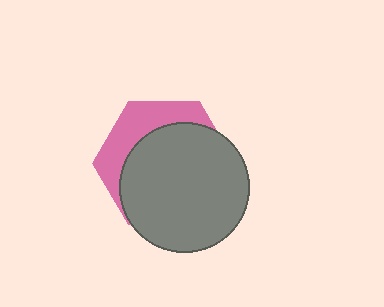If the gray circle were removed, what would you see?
You would see the complete pink hexagon.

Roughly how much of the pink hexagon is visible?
A small part of it is visible (roughly 30%).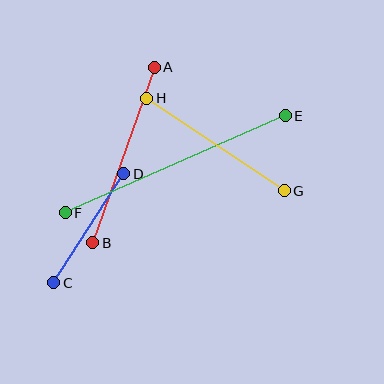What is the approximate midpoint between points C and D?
The midpoint is at approximately (89, 228) pixels.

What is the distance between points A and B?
The distance is approximately 186 pixels.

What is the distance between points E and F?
The distance is approximately 241 pixels.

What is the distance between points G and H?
The distance is approximately 166 pixels.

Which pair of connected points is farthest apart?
Points E and F are farthest apart.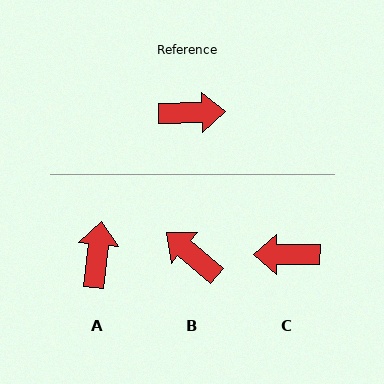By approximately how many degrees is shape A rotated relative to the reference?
Approximately 82 degrees counter-clockwise.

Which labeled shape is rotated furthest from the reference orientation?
C, about 178 degrees away.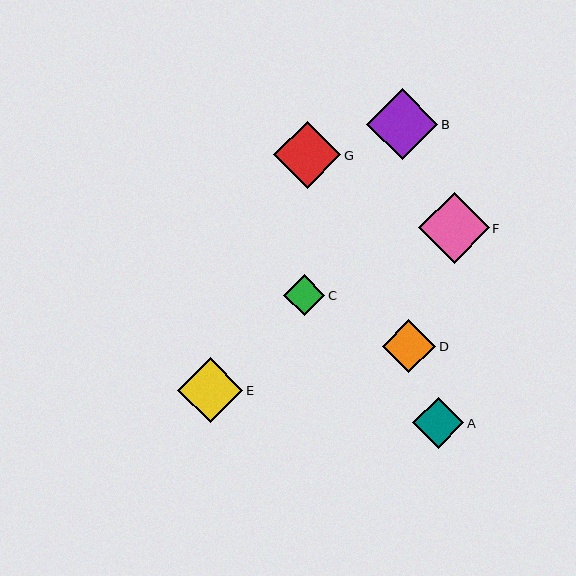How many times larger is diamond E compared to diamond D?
Diamond E is approximately 1.2 times the size of diamond D.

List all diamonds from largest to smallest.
From largest to smallest: B, F, G, E, D, A, C.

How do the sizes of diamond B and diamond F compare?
Diamond B and diamond F are approximately the same size.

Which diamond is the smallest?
Diamond C is the smallest with a size of approximately 41 pixels.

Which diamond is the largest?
Diamond B is the largest with a size of approximately 71 pixels.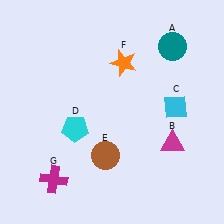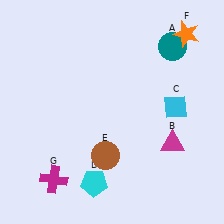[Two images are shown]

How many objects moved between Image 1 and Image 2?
2 objects moved between the two images.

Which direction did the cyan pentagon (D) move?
The cyan pentagon (D) moved down.